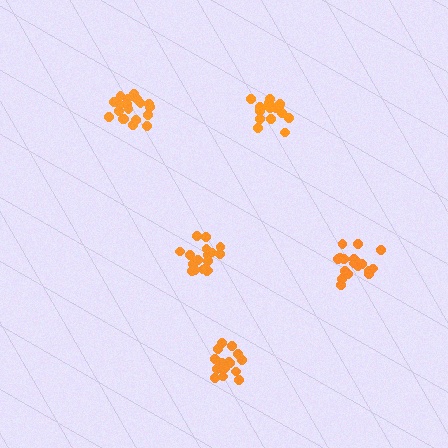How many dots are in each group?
Group 1: 18 dots, Group 2: 20 dots, Group 3: 15 dots, Group 4: 18 dots, Group 5: 19 dots (90 total).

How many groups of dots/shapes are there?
There are 5 groups.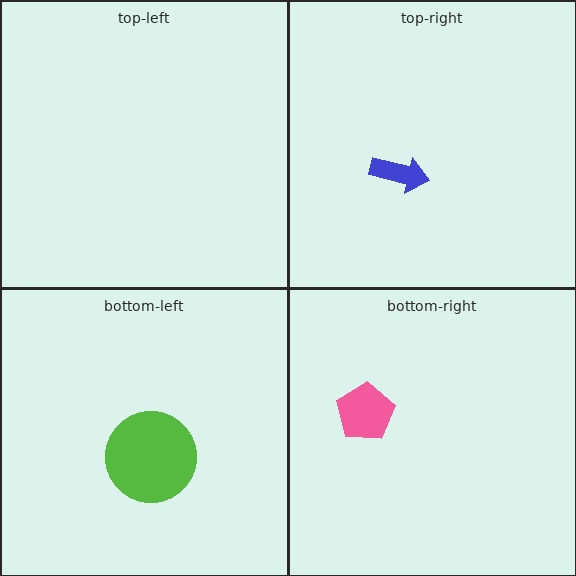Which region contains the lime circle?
The bottom-left region.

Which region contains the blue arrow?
The top-right region.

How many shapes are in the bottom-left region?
1.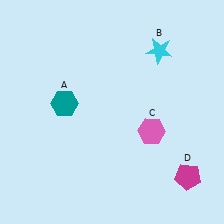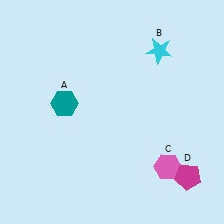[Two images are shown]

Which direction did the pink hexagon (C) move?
The pink hexagon (C) moved down.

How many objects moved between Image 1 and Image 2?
1 object moved between the two images.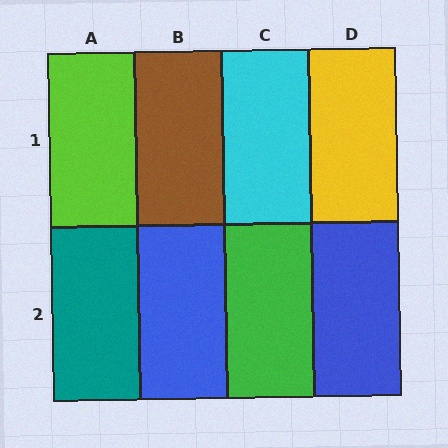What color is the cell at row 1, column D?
Yellow.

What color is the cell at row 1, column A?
Lime.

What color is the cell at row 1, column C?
Cyan.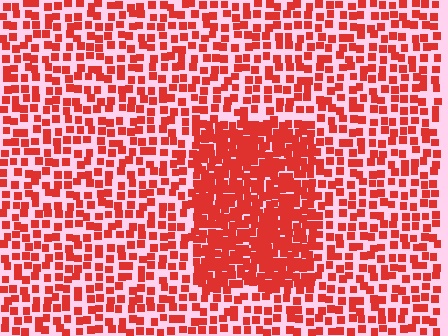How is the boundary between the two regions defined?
The boundary is defined by a change in element density (approximately 2.2x ratio). All elements are the same color, size, and shape.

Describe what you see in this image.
The image contains small red elements arranged at two different densities. A rectangle-shaped region is visible where the elements are more densely packed than the surrounding area.